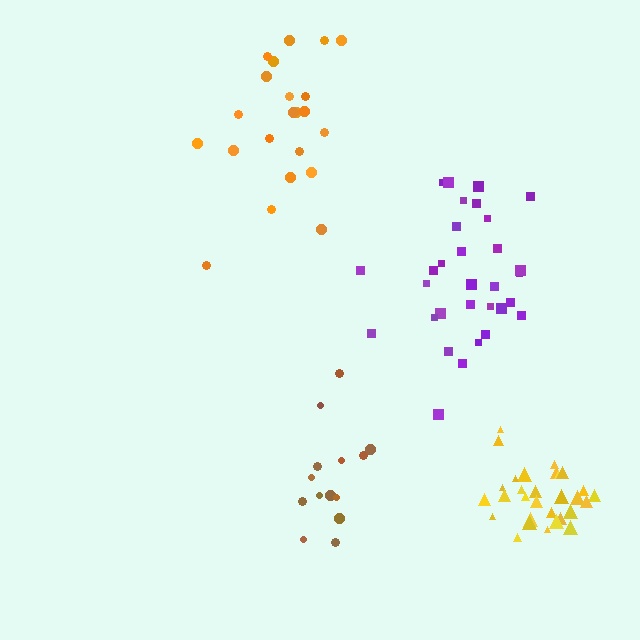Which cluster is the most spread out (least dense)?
Orange.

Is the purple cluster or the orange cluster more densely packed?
Purple.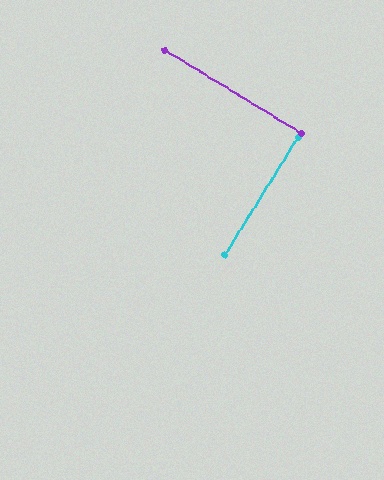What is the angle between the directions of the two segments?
Approximately 89 degrees.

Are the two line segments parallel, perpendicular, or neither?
Perpendicular — they meet at approximately 89°.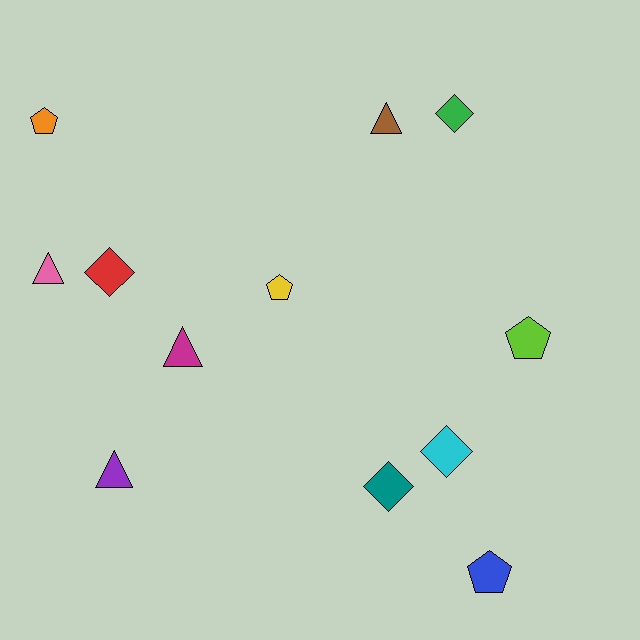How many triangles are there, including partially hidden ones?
There are 4 triangles.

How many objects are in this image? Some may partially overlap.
There are 12 objects.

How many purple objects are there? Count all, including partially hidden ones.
There is 1 purple object.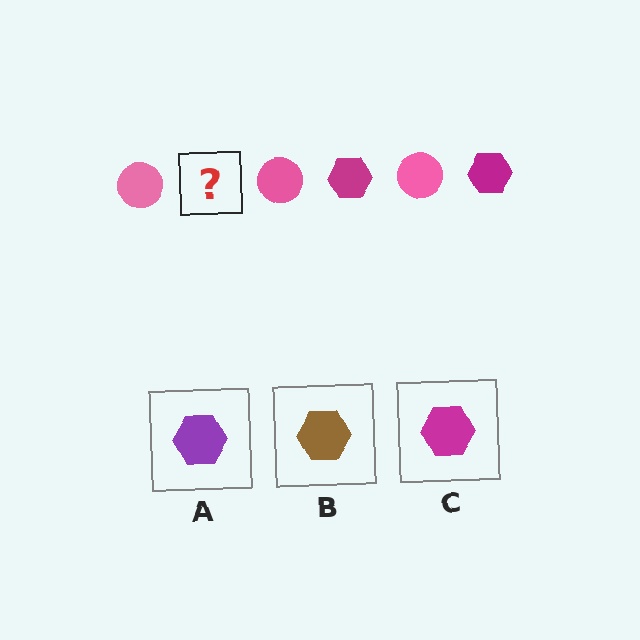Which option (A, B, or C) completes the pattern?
C.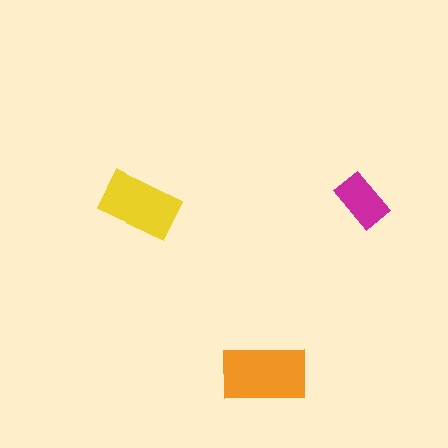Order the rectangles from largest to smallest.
the orange one, the yellow one, the magenta one.